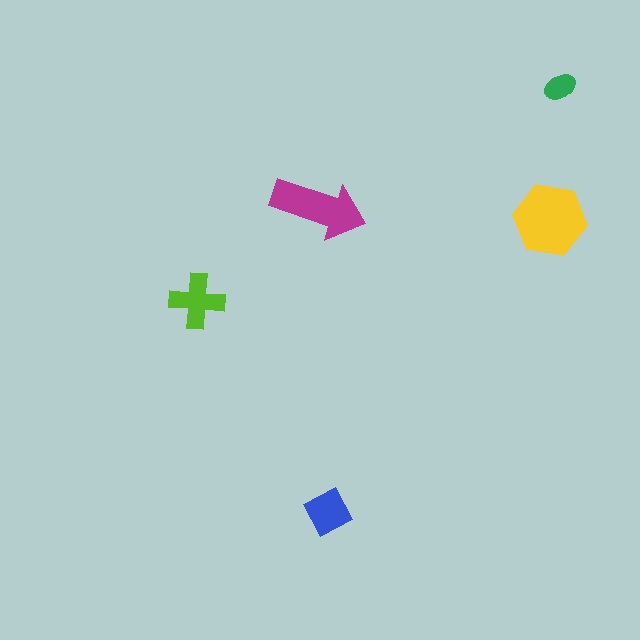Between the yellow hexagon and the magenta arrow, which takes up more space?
The yellow hexagon.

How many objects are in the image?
There are 5 objects in the image.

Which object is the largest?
The yellow hexagon.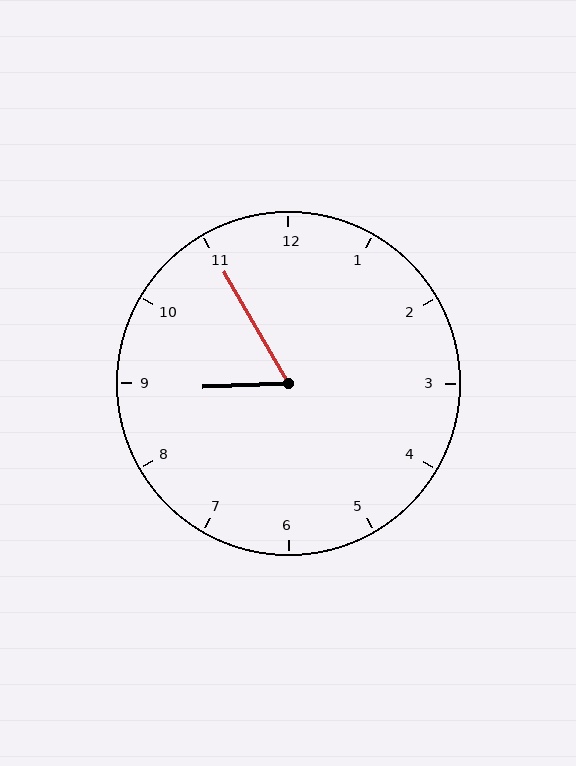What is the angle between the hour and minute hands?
Approximately 62 degrees.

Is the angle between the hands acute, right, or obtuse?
It is acute.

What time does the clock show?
8:55.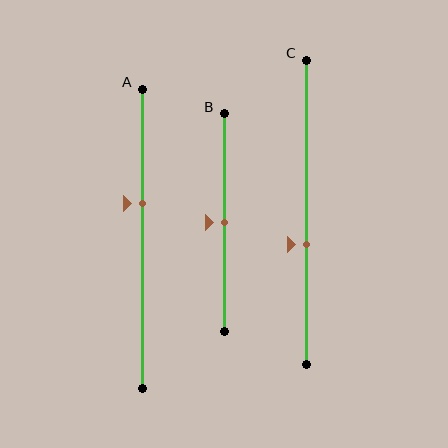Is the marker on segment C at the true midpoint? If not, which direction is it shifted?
No, the marker on segment C is shifted downward by about 10% of the segment length.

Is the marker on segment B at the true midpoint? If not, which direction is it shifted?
Yes, the marker on segment B is at the true midpoint.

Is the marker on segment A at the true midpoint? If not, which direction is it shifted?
No, the marker on segment A is shifted upward by about 12% of the segment length.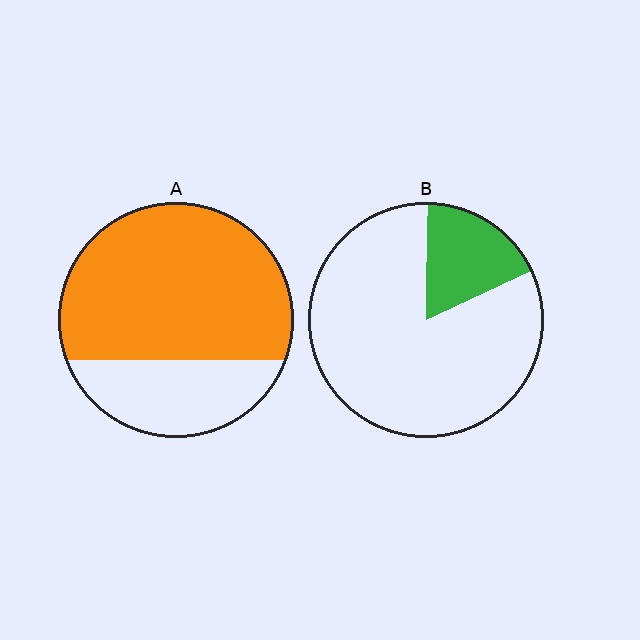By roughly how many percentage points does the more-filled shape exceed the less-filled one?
By roughly 55 percentage points (A over B).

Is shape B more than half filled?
No.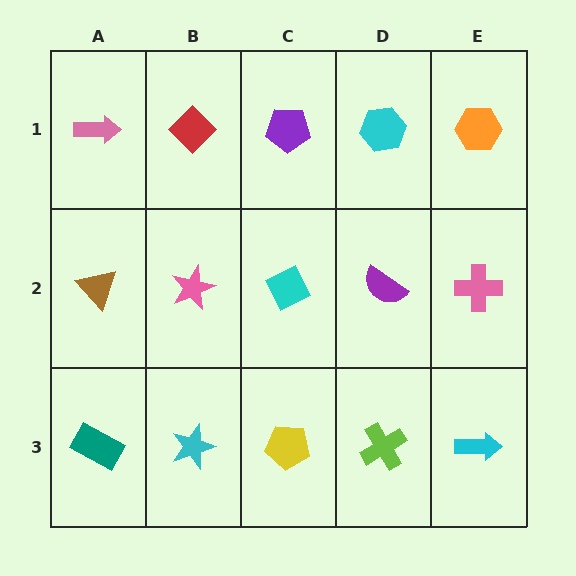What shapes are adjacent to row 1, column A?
A brown triangle (row 2, column A), a red diamond (row 1, column B).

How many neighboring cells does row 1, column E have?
2.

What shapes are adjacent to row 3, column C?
A cyan diamond (row 2, column C), a cyan star (row 3, column B), a lime cross (row 3, column D).